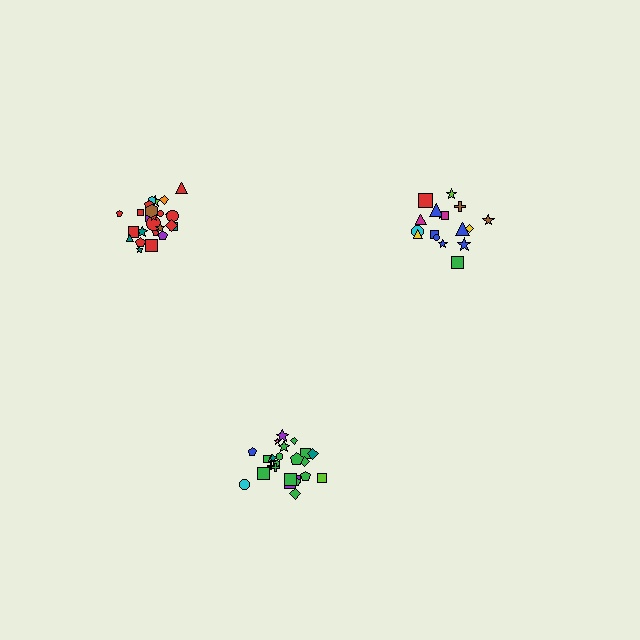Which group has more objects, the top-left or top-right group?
The top-left group.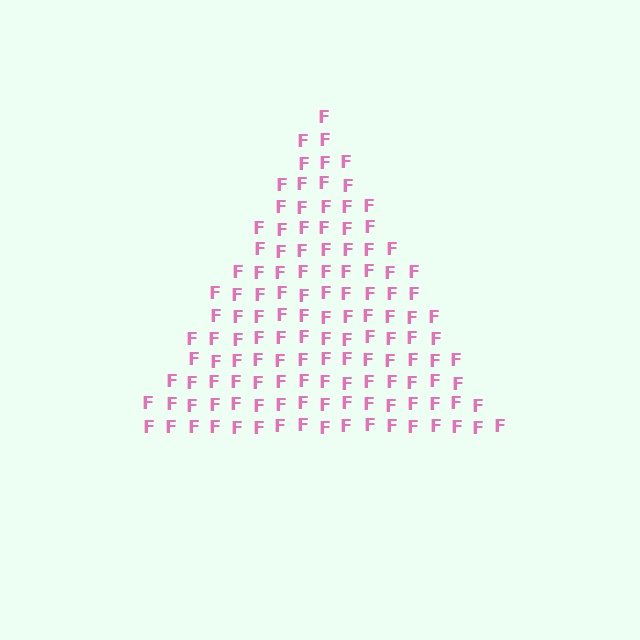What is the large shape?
The large shape is a triangle.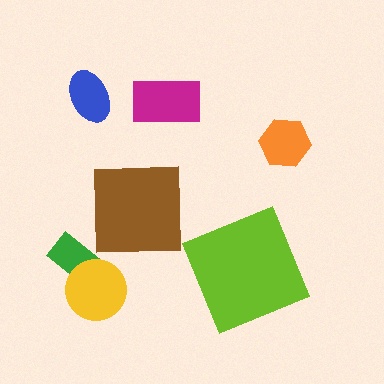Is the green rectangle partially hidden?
Yes, it is partially covered by another shape.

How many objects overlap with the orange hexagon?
0 objects overlap with the orange hexagon.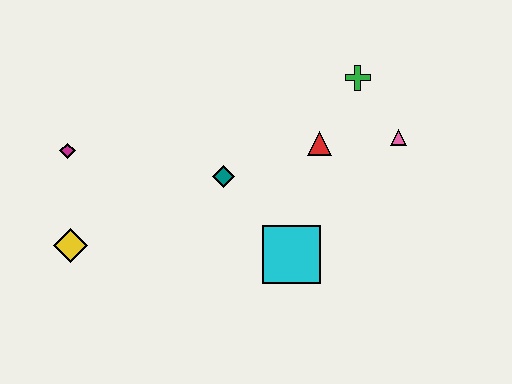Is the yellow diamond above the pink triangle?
No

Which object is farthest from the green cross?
The yellow diamond is farthest from the green cross.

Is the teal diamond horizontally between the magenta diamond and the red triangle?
Yes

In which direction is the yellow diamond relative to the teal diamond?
The yellow diamond is to the left of the teal diamond.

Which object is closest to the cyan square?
The teal diamond is closest to the cyan square.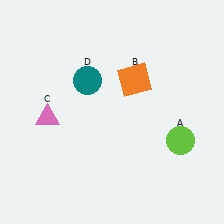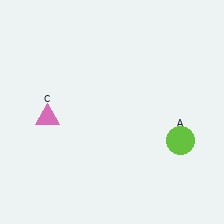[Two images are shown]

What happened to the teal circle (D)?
The teal circle (D) was removed in Image 2. It was in the top-left area of Image 1.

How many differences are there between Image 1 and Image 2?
There are 2 differences between the two images.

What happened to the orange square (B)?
The orange square (B) was removed in Image 2. It was in the top-right area of Image 1.